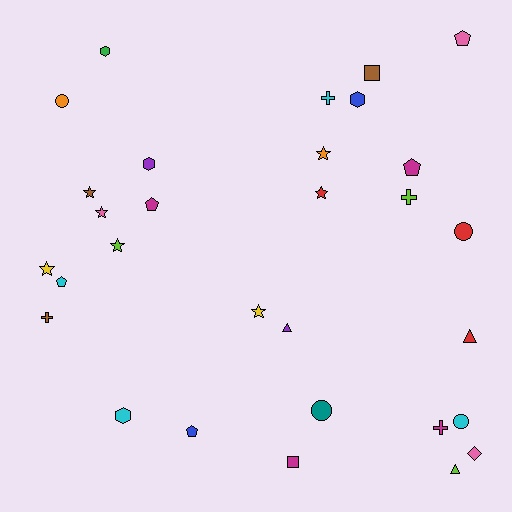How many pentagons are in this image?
There are 5 pentagons.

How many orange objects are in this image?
There are 2 orange objects.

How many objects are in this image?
There are 30 objects.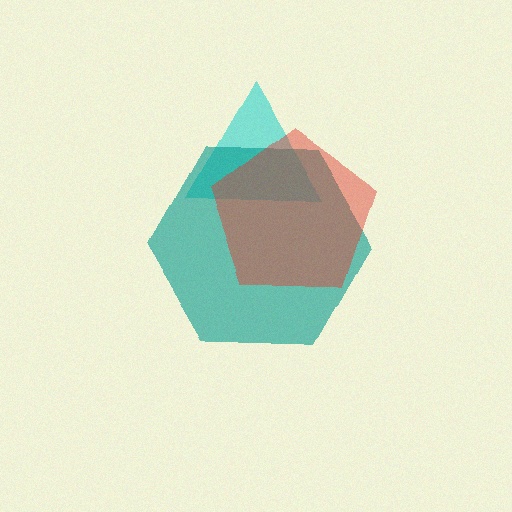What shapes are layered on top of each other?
The layered shapes are: a cyan triangle, a teal hexagon, a red pentagon.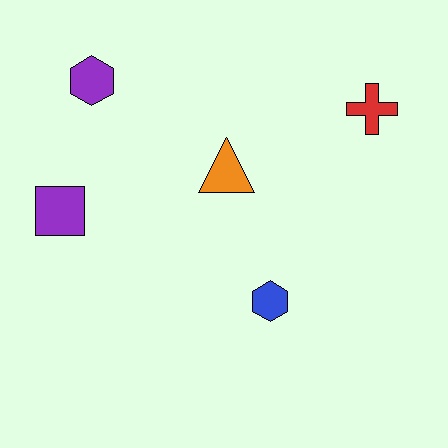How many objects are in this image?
There are 5 objects.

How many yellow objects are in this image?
There are no yellow objects.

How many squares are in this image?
There is 1 square.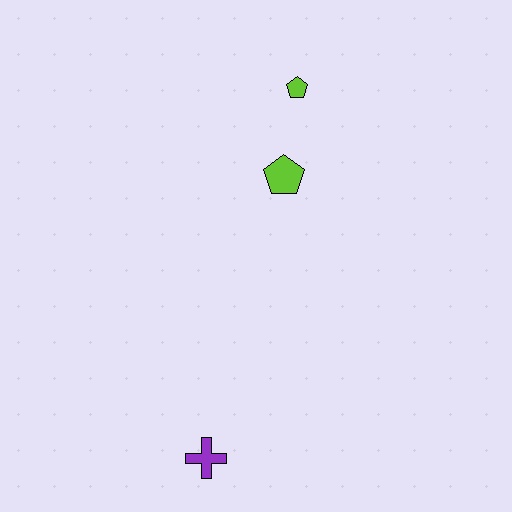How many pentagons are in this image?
There are 2 pentagons.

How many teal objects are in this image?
There are no teal objects.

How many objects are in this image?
There are 3 objects.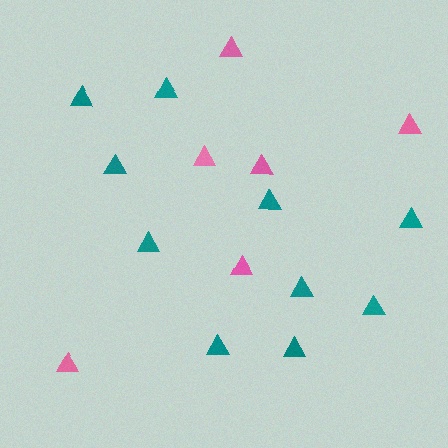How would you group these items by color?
There are 2 groups: one group of teal triangles (10) and one group of pink triangles (6).